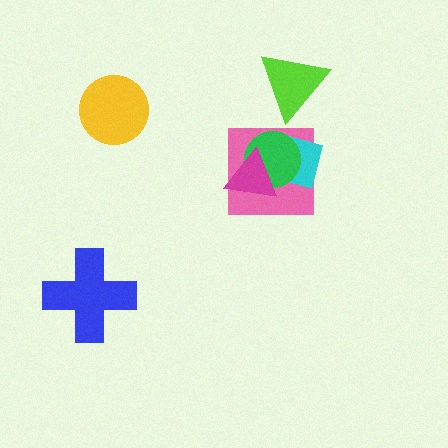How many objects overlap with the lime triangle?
0 objects overlap with the lime triangle.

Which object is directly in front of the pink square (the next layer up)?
The cyan square is directly in front of the pink square.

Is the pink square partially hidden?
Yes, it is partially covered by another shape.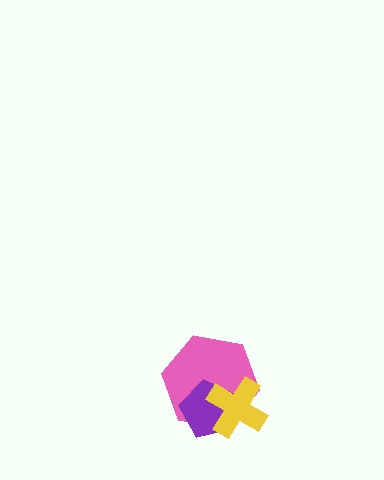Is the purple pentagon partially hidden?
Yes, it is partially covered by another shape.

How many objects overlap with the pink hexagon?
2 objects overlap with the pink hexagon.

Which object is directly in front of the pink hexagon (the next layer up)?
The purple pentagon is directly in front of the pink hexagon.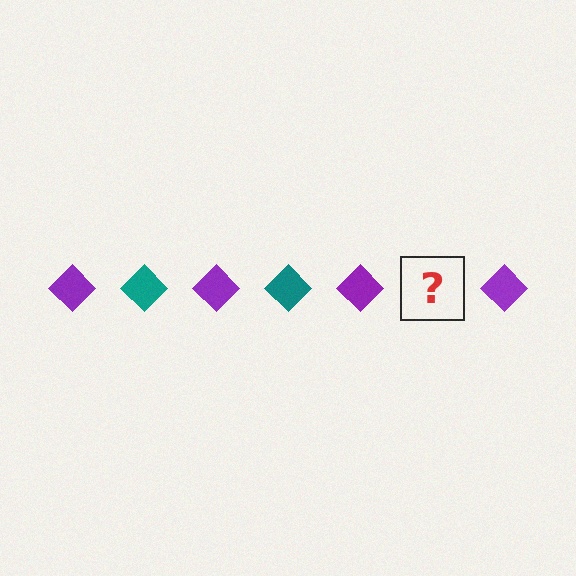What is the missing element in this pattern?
The missing element is a teal diamond.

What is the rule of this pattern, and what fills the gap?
The rule is that the pattern cycles through purple, teal diamonds. The gap should be filled with a teal diamond.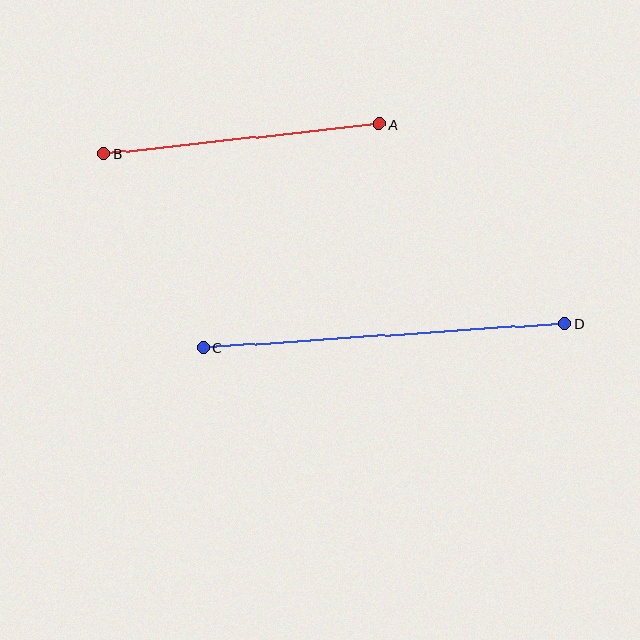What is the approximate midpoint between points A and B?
The midpoint is at approximately (242, 139) pixels.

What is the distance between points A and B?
The distance is approximately 277 pixels.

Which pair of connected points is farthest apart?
Points C and D are farthest apart.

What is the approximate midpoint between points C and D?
The midpoint is at approximately (384, 336) pixels.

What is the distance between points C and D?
The distance is approximately 362 pixels.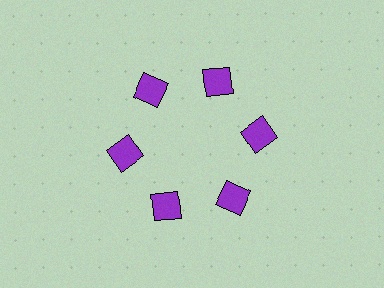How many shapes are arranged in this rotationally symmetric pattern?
There are 6 shapes, arranged in 6 groups of 1.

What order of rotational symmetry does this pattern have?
This pattern has 6-fold rotational symmetry.